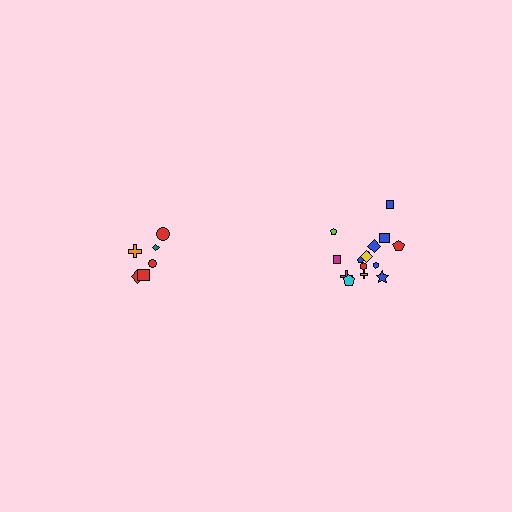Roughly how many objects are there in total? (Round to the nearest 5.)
Roughly 20 objects in total.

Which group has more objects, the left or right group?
The right group.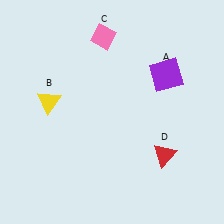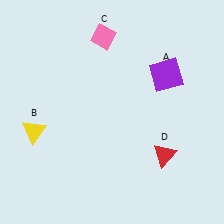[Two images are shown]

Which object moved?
The yellow triangle (B) moved down.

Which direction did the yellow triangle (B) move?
The yellow triangle (B) moved down.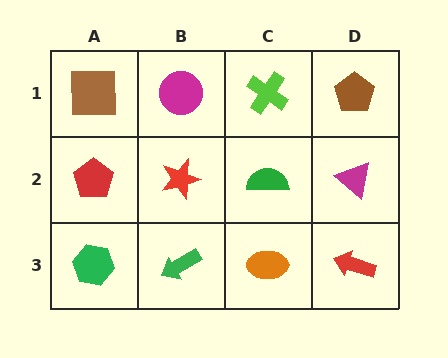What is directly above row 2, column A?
A brown square.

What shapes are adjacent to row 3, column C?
A green semicircle (row 2, column C), a green arrow (row 3, column B), a red arrow (row 3, column D).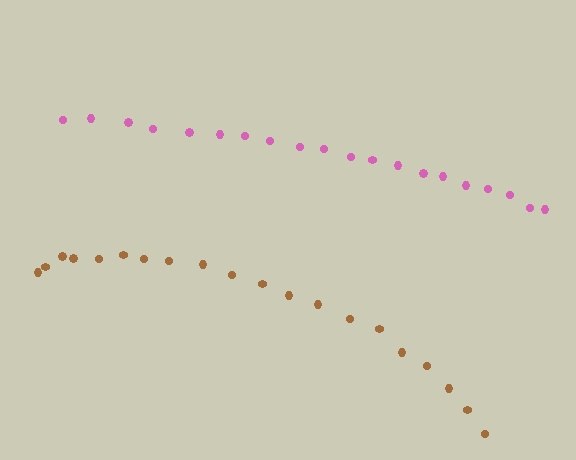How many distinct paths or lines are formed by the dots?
There are 2 distinct paths.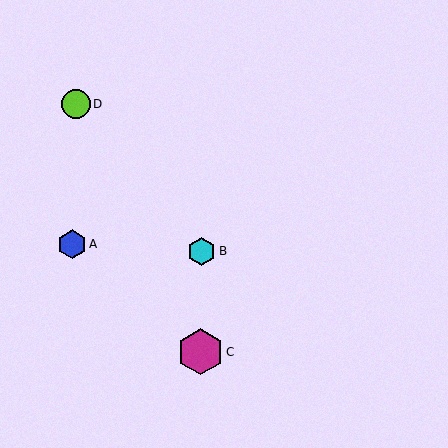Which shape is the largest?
The magenta hexagon (labeled C) is the largest.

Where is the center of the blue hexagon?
The center of the blue hexagon is at (72, 244).